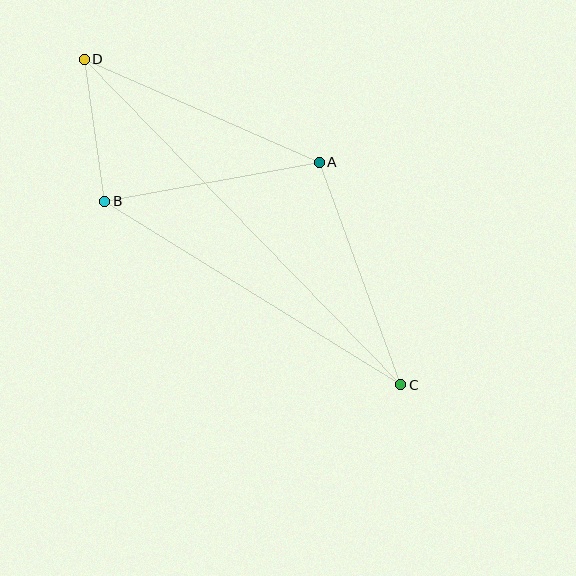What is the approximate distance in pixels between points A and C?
The distance between A and C is approximately 237 pixels.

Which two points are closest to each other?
Points B and D are closest to each other.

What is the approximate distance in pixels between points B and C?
The distance between B and C is approximately 348 pixels.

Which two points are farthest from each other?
Points C and D are farthest from each other.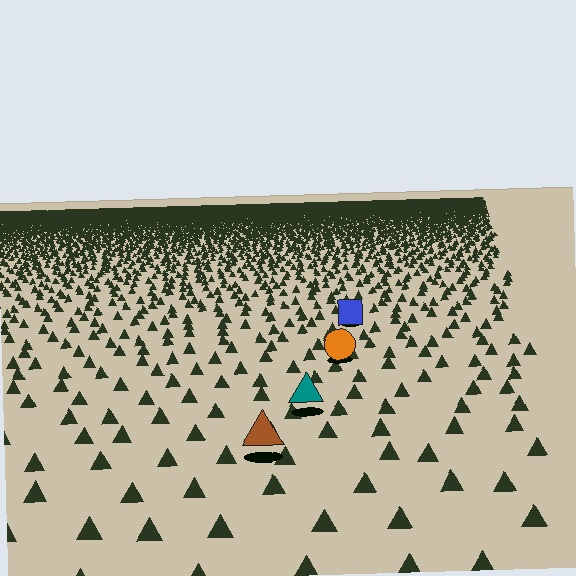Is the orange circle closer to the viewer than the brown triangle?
No. The brown triangle is closer — you can tell from the texture gradient: the ground texture is coarser near it.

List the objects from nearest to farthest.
From nearest to farthest: the brown triangle, the teal triangle, the orange circle, the blue square.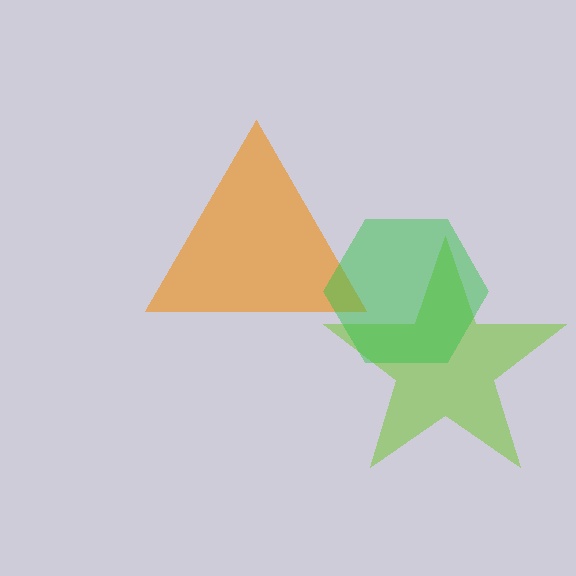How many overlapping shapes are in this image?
There are 3 overlapping shapes in the image.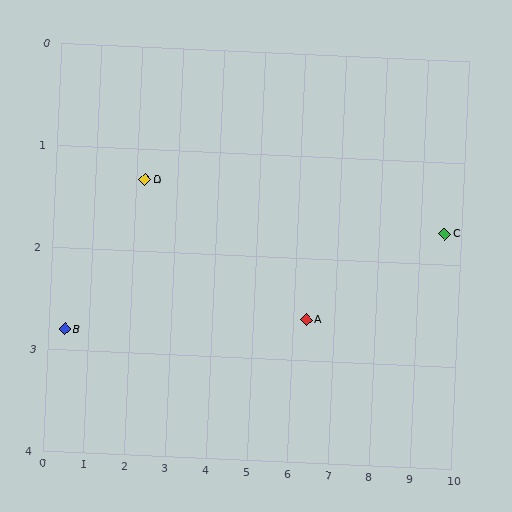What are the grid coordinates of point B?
Point B is at approximately (0.4, 2.8).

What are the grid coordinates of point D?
Point D is at approximately (2.2, 1.3).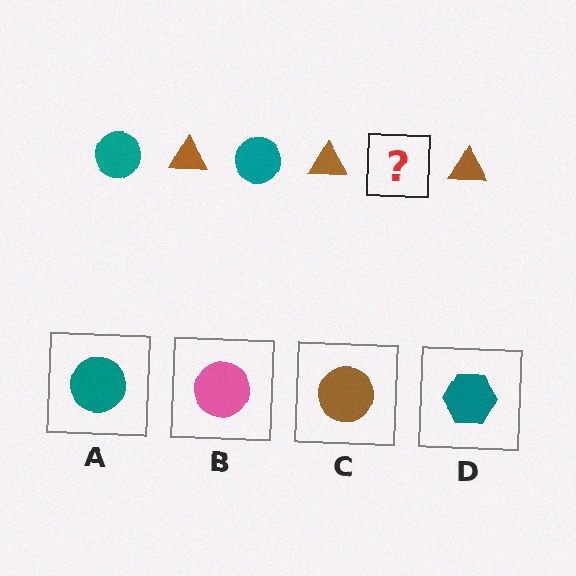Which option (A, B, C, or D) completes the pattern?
A.